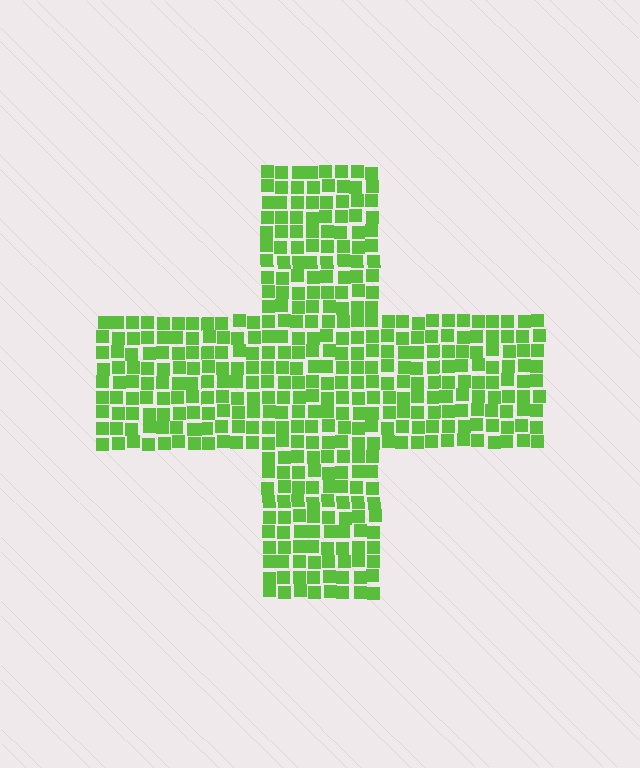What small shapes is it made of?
It is made of small squares.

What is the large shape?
The large shape is a cross.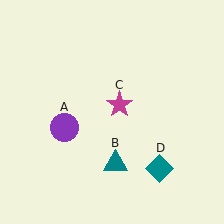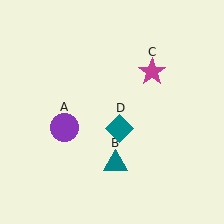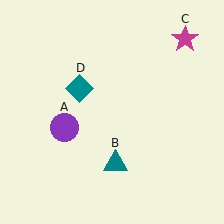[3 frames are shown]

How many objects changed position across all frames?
2 objects changed position: magenta star (object C), teal diamond (object D).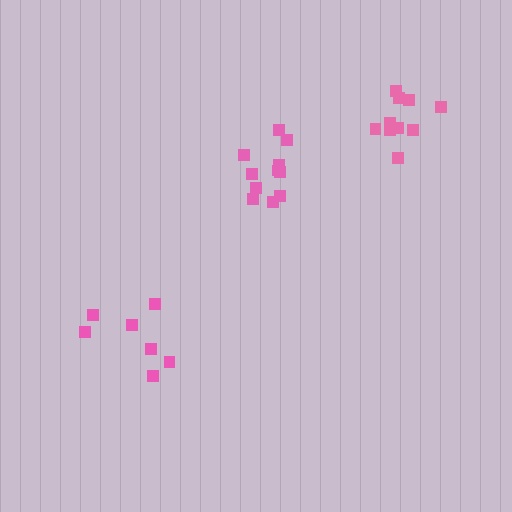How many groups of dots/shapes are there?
There are 3 groups.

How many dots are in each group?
Group 1: 11 dots, Group 2: 7 dots, Group 3: 10 dots (28 total).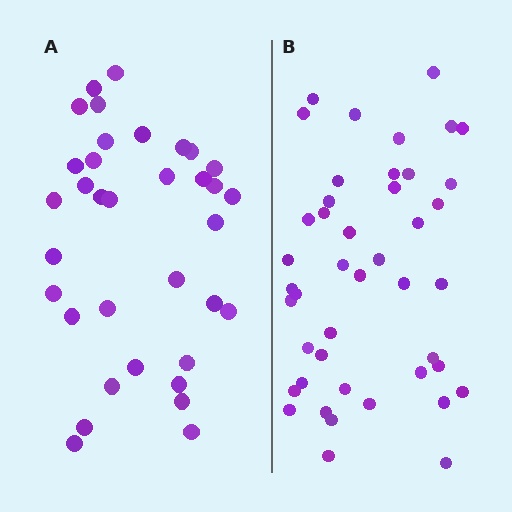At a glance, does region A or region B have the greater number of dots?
Region B (the right region) has more dots.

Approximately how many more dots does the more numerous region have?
Region B has roughly 8 or so more dots than region A.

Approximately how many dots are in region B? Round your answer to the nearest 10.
About 40 dots. (The exact count is 44, which rounds to 40.)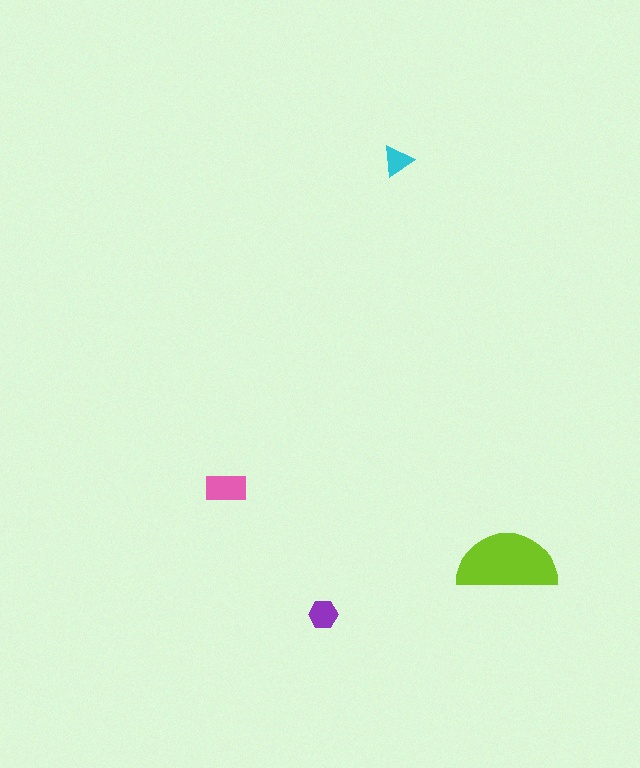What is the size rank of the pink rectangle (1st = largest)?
2nd.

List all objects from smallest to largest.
The cyan triangle, the purple hexagon, the pink rectangle, the lime semicircle.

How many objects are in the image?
There are 4 objects in the image.